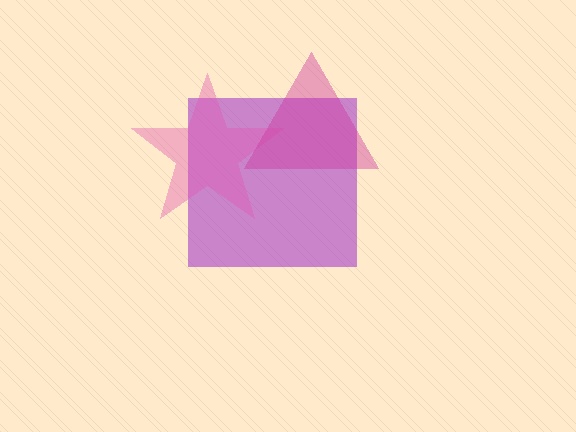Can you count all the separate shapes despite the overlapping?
Yes, there are 3 separate shapes.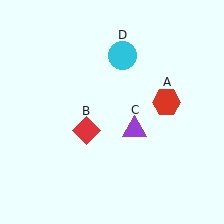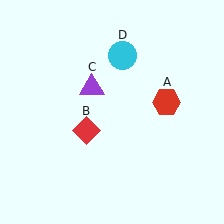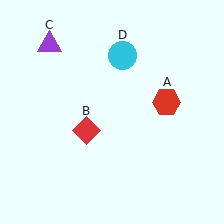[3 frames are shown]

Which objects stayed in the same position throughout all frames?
Red hexagon (object A) and red diamond (object B) and cyan circle (object D) remained stationary.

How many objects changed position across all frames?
1 object changed position: purple triangle (object C).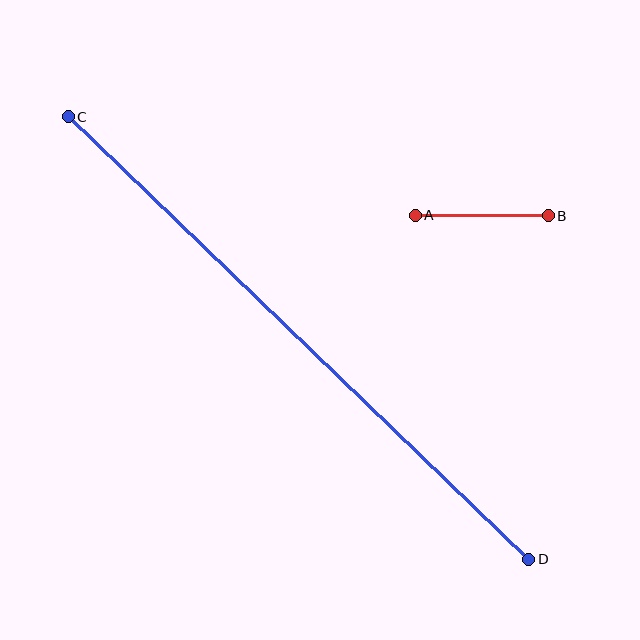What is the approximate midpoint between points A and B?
The midpoint is at approximately (482, 216) pixels.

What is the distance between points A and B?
The distance is approximately 133 pixels.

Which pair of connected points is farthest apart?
Points C and D are farthest apart.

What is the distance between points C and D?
The distance is approximately 639 pixels.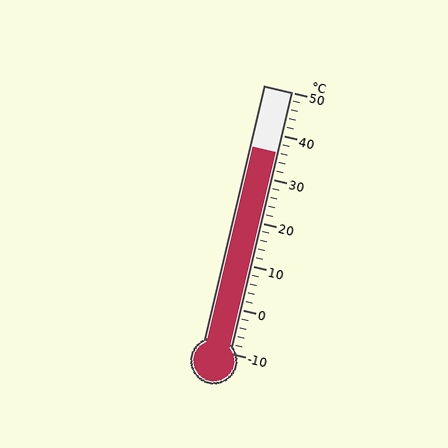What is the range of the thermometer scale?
The thermometer scale ranges from -10°C to 50°C.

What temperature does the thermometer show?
The thermometer shows approximately 36°C.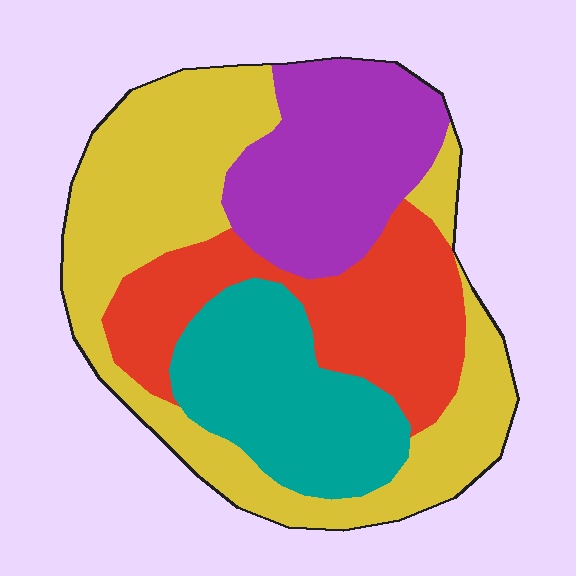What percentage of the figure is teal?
Teal covers about 20% of the figure.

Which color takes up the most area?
Yellow, at roughly 40%.